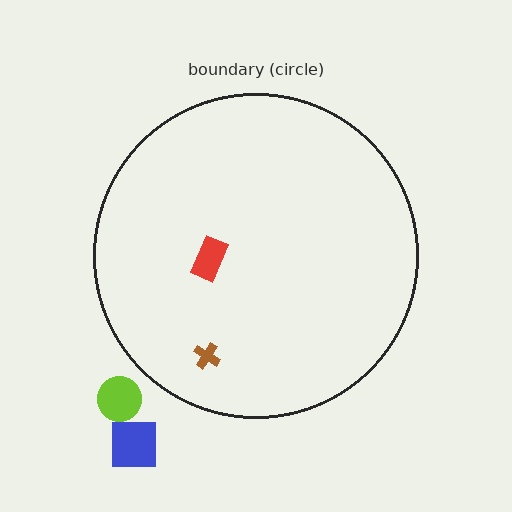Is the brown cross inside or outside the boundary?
Inside.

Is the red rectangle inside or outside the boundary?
Inside.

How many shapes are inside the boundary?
2 inside, 2 outside.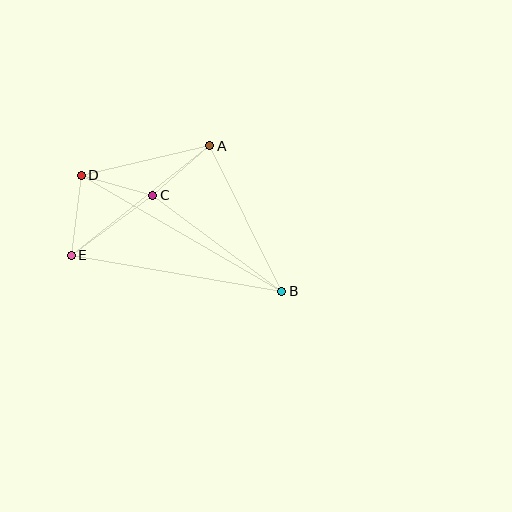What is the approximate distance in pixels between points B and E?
The distance between B and E is approximately 213 pixels.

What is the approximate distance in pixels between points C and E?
The distance between C and E is approximately 101 pixels.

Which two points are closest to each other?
Points C and D are closest to each other.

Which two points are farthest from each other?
Points B and D are farthest from each other.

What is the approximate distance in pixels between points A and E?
The distance between A and E is approximately 177 pixels.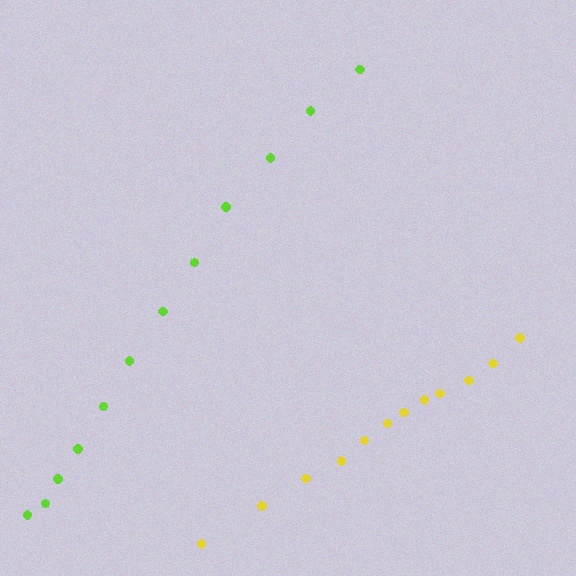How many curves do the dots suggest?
There are 2 distinct paths.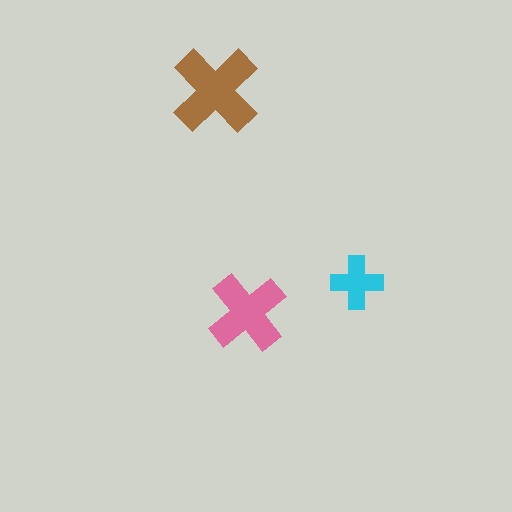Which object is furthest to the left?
The brown cross is leftmost.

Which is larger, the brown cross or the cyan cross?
The brown one.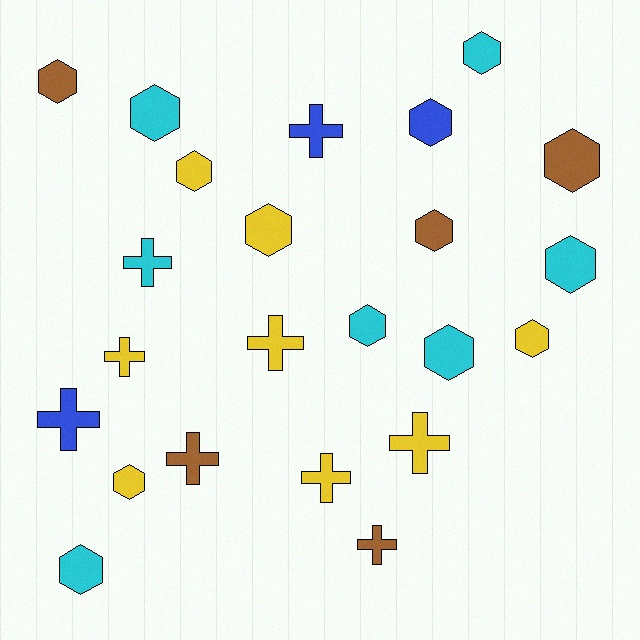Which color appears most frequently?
Yellow, with 8 objects.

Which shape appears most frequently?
Hexagon, with 14 objects.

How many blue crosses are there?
There are 2 blue crosses.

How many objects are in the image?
There are 23 objects.